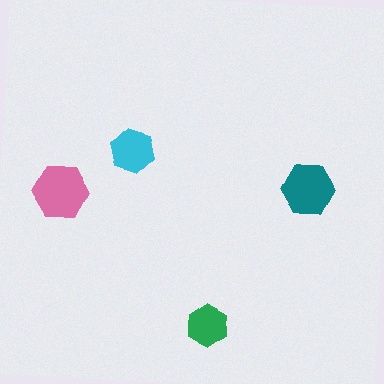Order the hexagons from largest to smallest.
the pink one, the teal one, the cyan one, the green one.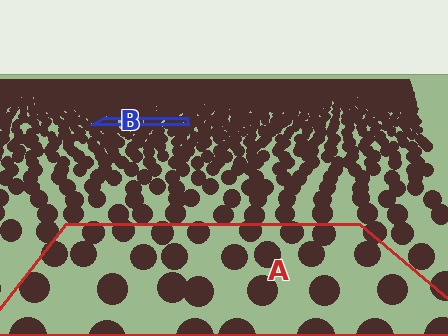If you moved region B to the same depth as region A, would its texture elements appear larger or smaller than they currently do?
They would appear larger. At a closer depth, the same texture elements are projected at a bigger on-screen size.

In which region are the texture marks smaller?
The texture marks are smaller in region B, because it is farther away.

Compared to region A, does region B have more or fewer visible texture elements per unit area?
Region B has more texture elements per unit area — they are packed more densely because it is farther away.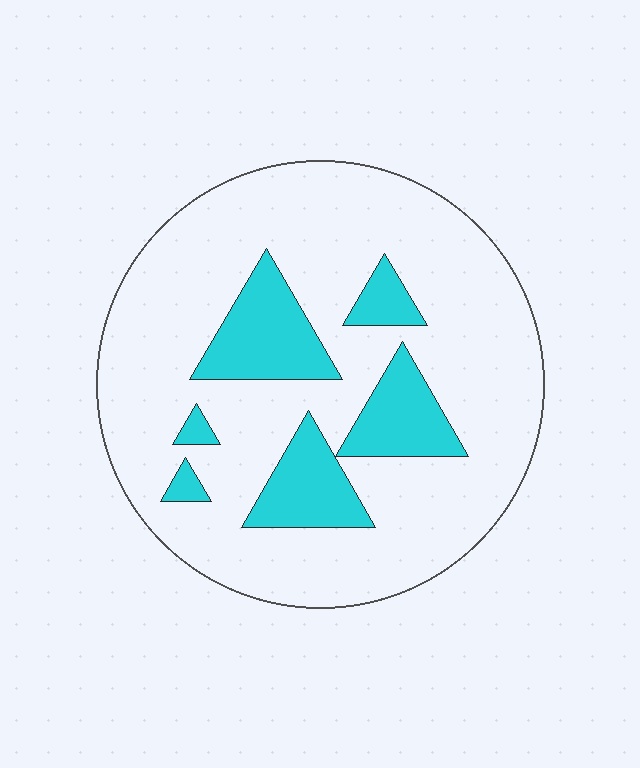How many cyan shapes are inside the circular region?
6.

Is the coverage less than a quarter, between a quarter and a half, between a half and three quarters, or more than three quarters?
Less than a quarter.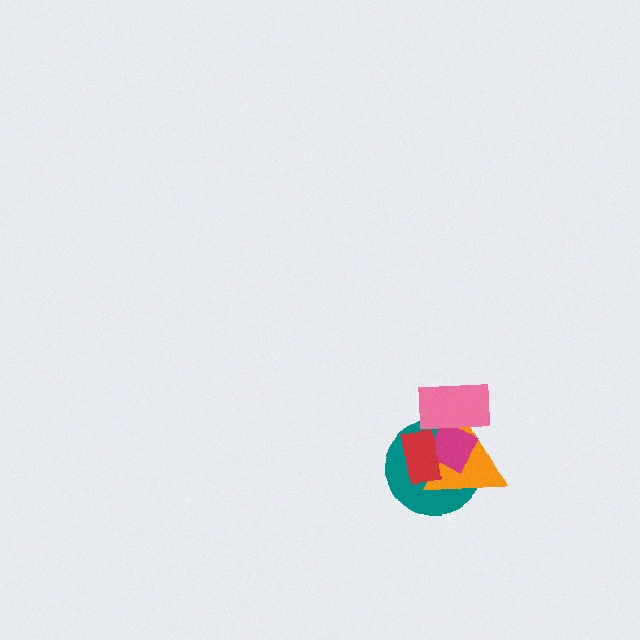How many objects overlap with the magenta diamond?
4 objects overlap with the magenta diamond.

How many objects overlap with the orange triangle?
4 objects overlap with the orange triangle.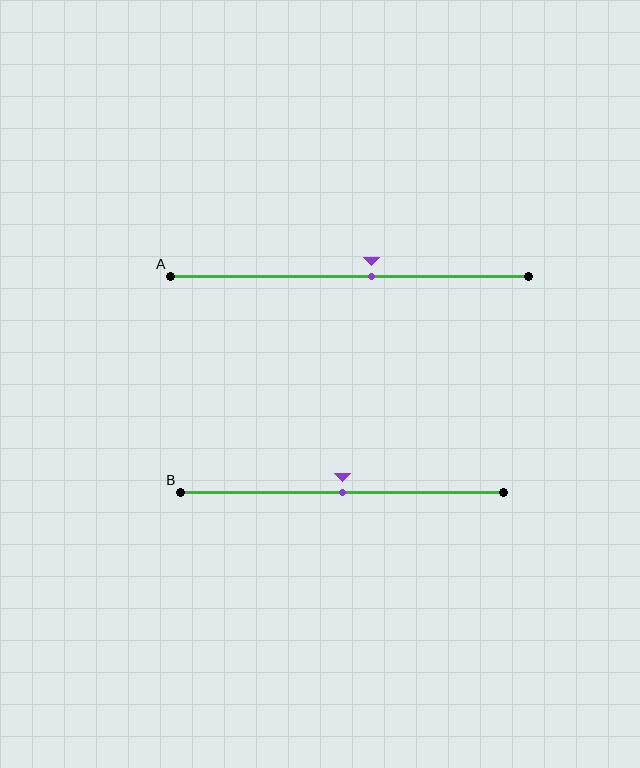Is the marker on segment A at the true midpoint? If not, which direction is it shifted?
No, the marker on segment A is shifted to the right by about 6% of the segment length.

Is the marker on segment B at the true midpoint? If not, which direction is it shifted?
Yes, the marker on segment B is at the true midpoint.